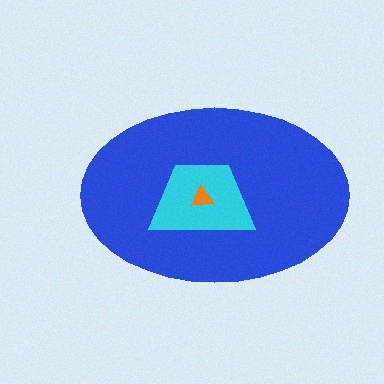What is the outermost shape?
The blue ellipse.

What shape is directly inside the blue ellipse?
The cyan trapezoid.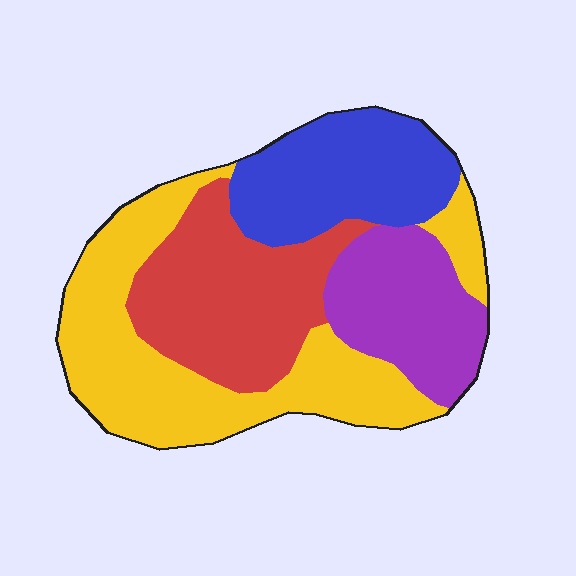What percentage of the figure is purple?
Purple covers around 20% of the figure.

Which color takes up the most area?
Yellow, at roughly 35%.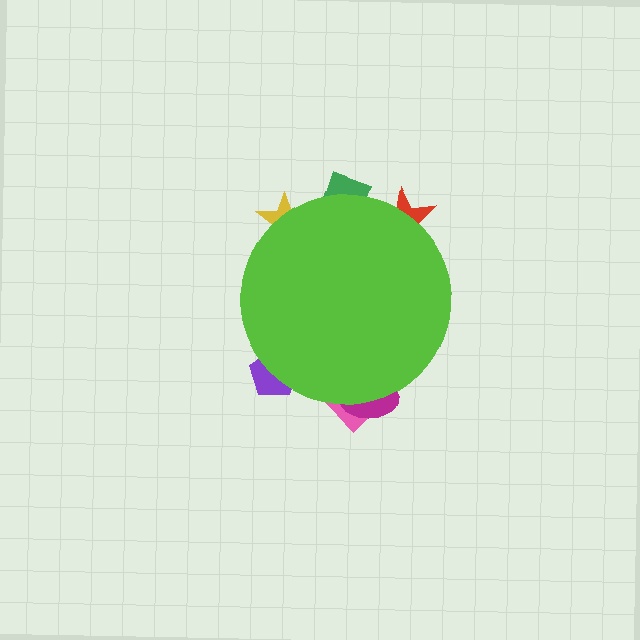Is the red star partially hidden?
Yes, the red star is partially hidden behind the lime circle.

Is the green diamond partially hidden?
Yes, the green diamond is partially hidden behind the lime circle.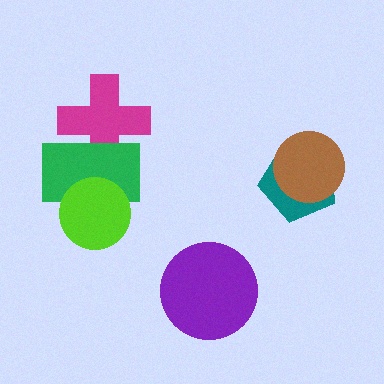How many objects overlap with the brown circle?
1 object overlaps with the brown circle.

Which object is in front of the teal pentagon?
The brown circle is in front of the teal pentagon.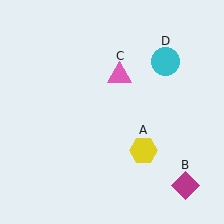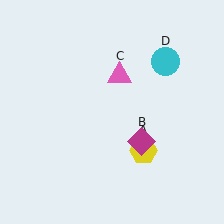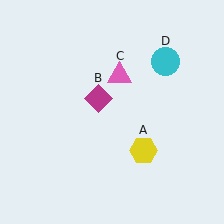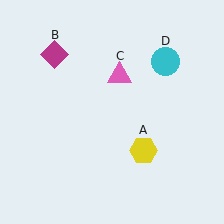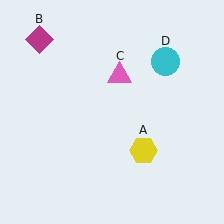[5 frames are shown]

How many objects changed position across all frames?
1 object changed position: magenta diamond (object B).